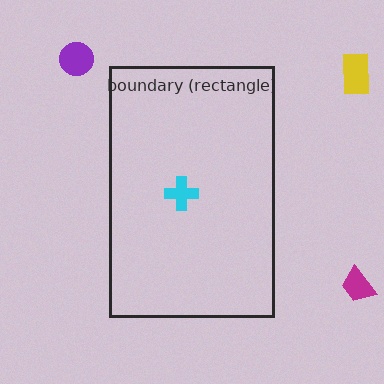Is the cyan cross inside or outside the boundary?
Inside.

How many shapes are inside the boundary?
1 inside, 3 outside.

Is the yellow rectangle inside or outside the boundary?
Outside.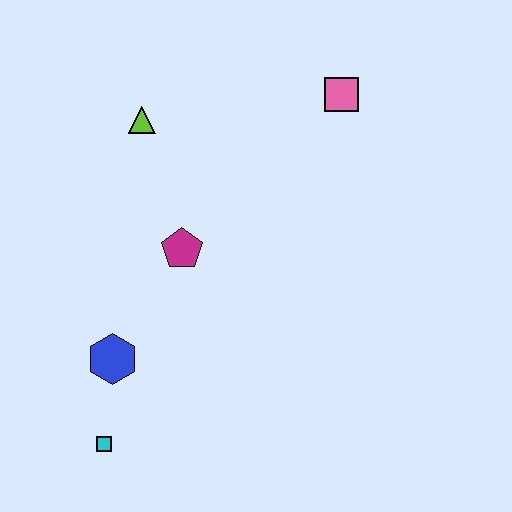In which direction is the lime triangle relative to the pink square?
The lime triangle is to the left of the pink square.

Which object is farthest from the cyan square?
The pink square is farthest from the cyan square.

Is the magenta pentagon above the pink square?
No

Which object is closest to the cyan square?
The blue hexagon is closest to the cyan square.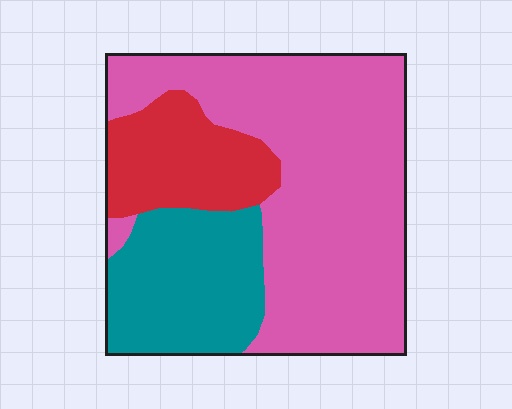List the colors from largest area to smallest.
From largest to smallest: pink, teal, red.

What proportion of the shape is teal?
Teal takes up about one quarter (1/4) of the shape.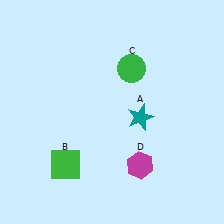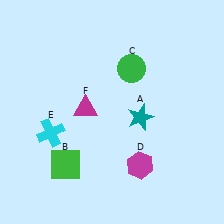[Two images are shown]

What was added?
A cyan cross (E), a magenta triangle (F) were added in Image 2.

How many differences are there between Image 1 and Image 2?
There are 2 differences between the two images.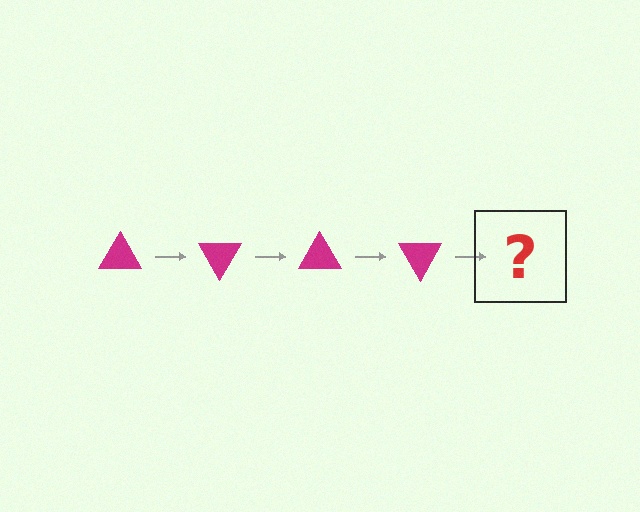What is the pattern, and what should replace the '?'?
The pattern is that the triangle rotates 60 degrees each step. The '?' should be a magenta triangle rotated 240 degrees.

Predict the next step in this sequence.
The next step is a magenta triangle rotated 240 degrees.